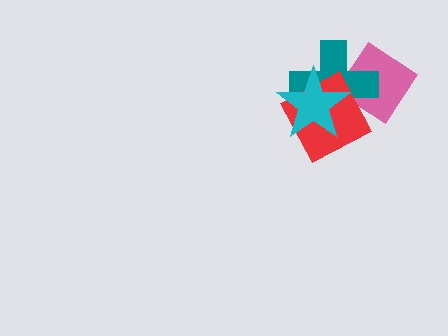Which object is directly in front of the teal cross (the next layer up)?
The red diamond is directly in front of the teal cross.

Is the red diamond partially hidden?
Yes, it is partially covered by another shape.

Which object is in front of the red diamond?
The cyan star is in front of the red diamond.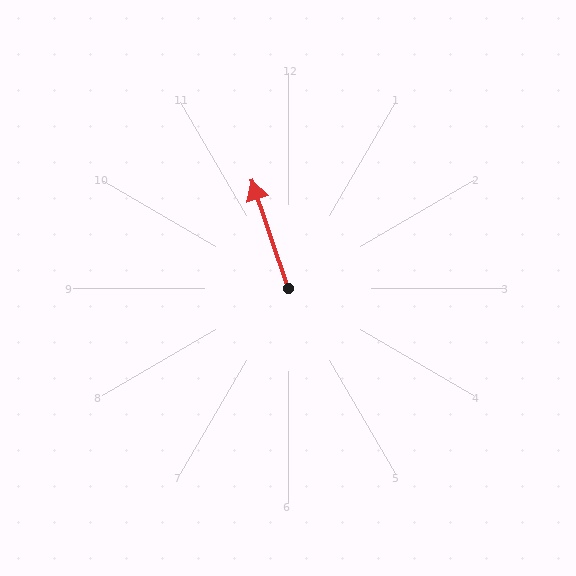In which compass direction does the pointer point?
North.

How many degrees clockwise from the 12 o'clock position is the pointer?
Approximately 341 degrees.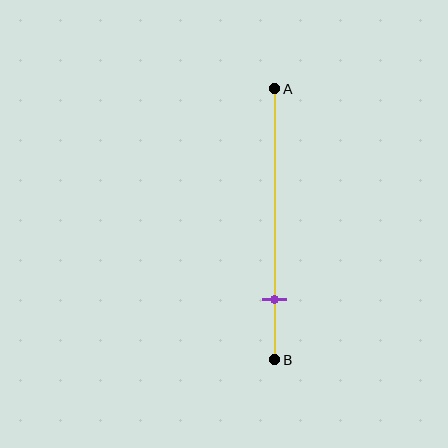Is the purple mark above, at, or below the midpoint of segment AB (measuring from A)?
The purple mark is below the midpoint of segment AB.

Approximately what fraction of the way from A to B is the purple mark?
The purple mark is approximately 80% of the way from A to B.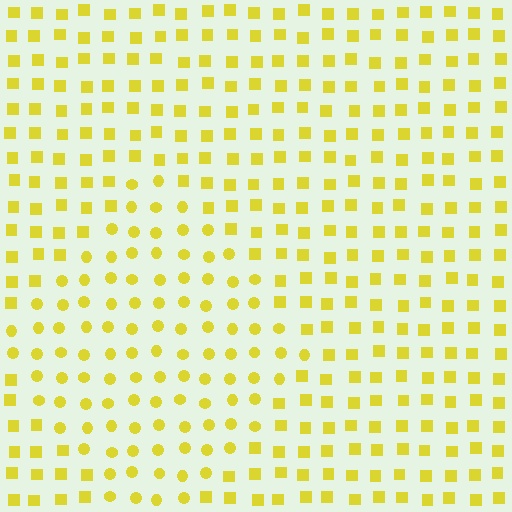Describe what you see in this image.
The image is filled with small yellow elements arranged in a uniform grid. A diamond-shaped region contains circles, while the surrounding area contains squares. The boundary is defined purely by the change in element shape.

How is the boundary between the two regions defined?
The boundary is defined by a change in element shape: circles inside vs. squares outside. All elements share the same color and spacing.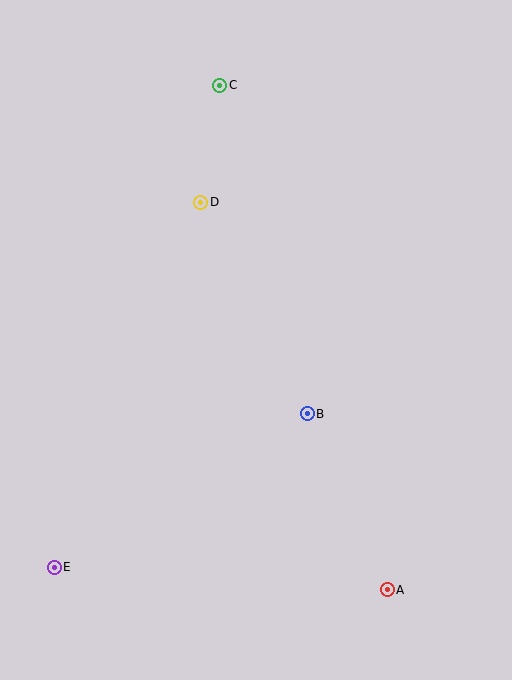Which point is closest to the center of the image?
Point B at (307, 414) is closest to the center.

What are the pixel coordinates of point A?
Point A is at (387, 590).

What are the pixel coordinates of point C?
Point C is at (220, 85).